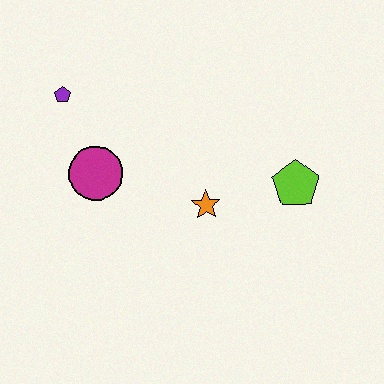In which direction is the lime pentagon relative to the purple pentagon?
The lime pentagon is to the right of the purple pentagon.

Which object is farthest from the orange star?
The purple pentagon is farthest from the orange star.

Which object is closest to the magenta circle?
The purple pentagon is closest to the magenta circle.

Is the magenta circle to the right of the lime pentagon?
No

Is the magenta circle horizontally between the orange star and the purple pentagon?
Yes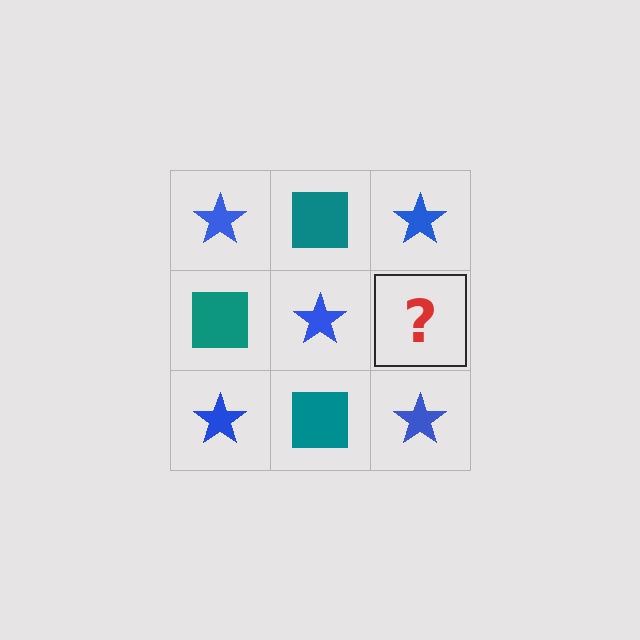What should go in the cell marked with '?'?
The missing cell should contain a teal square.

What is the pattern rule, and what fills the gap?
The rule is that it alternates blue star and teal square in a checkerboard pattern. The gap should be filled with a teal square.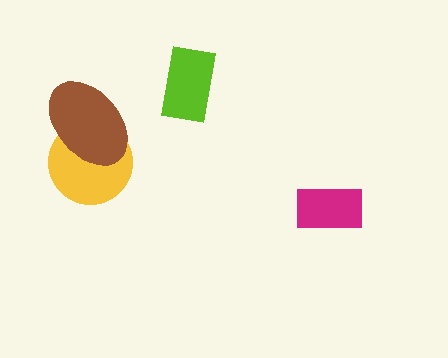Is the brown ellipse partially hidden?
No, no other shape covers it.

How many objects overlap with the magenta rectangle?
0 objects overlap with the magenta rectangle.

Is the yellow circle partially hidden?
Yes, it is partially covered by another shape.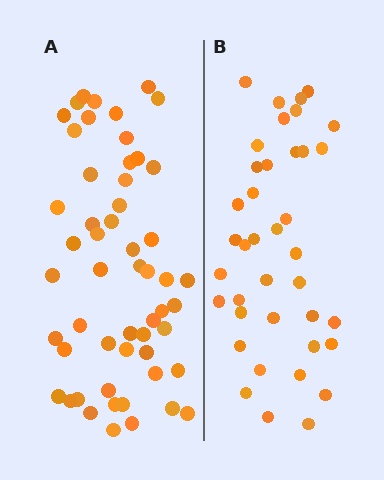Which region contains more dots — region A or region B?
Region A (the left region) has more dots.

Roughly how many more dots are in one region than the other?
Region A has approximately 15 more dots than region B.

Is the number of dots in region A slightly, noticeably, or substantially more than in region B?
Region A has noticeably more, but not dramatically so. The ratio is roughly 1.4 to 1.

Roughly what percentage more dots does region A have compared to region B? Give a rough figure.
About 40% more.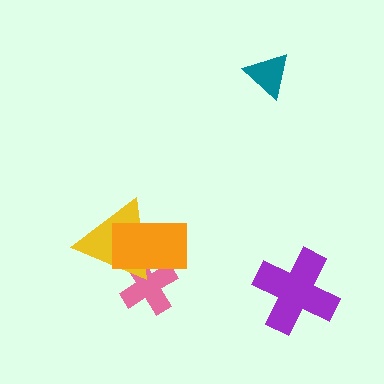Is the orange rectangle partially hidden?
No, no other shape covers it.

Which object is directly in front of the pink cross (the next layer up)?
The yellow triangle is directly in front of the pink cross.